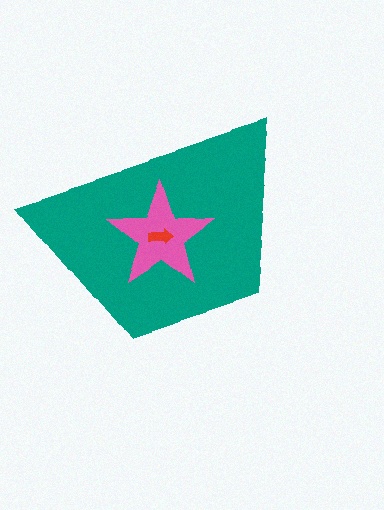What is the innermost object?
The red arrow.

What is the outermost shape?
The teal trapezoid.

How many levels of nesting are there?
3.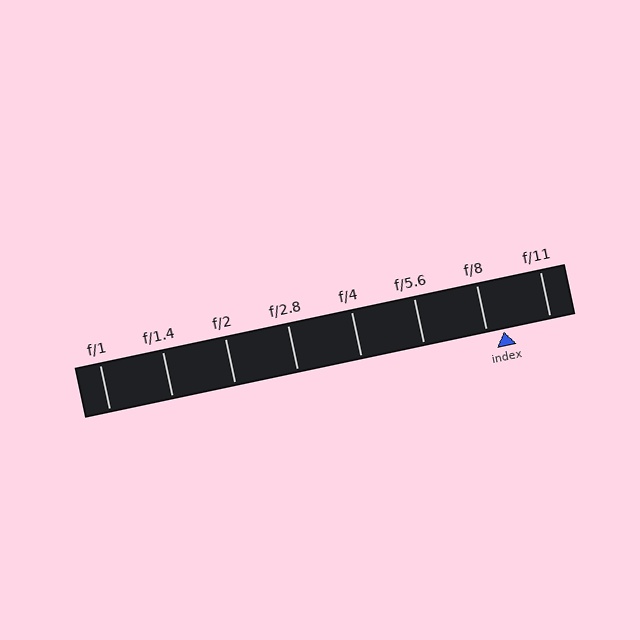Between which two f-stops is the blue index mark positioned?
The index mark is between f/8 and f/11.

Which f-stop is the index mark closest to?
The index mark is closest to f/8.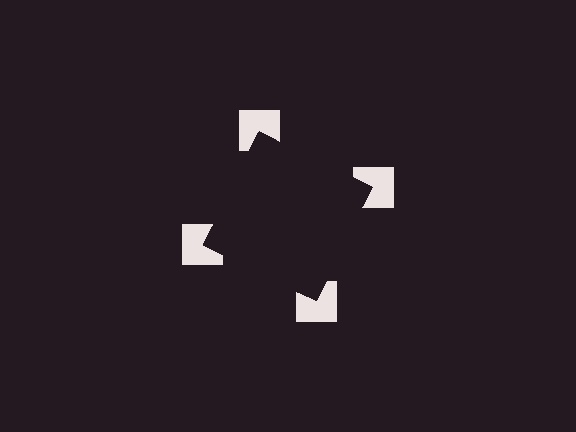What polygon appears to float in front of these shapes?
An illusory square — its edges are inferred from the aligned wedge cuts in the notched squares, not physically drawn.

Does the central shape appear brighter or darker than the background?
It typically appears slightly darker than the background, even though no actual brightness change is drawn.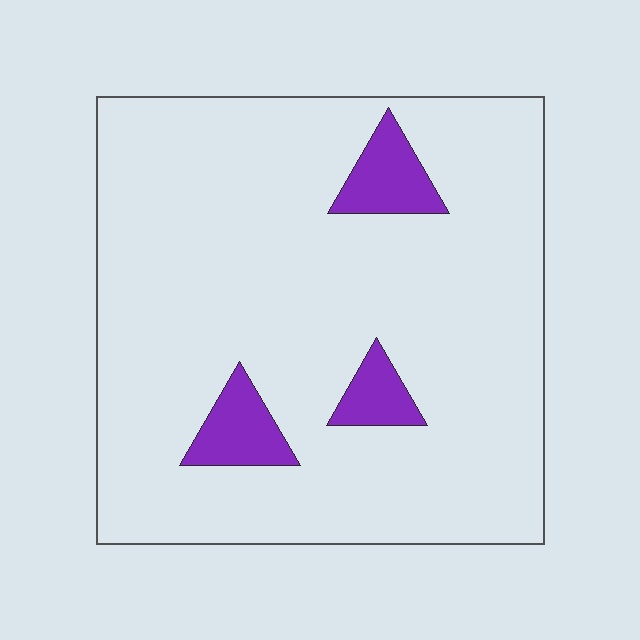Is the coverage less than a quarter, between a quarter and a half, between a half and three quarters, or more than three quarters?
Less than a quarter.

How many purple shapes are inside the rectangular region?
3.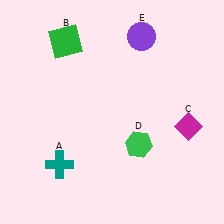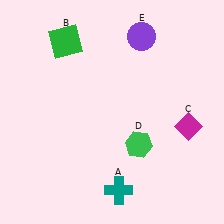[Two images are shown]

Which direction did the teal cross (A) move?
The teal cross (A) moved right.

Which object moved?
The teal cross (A) moved right.